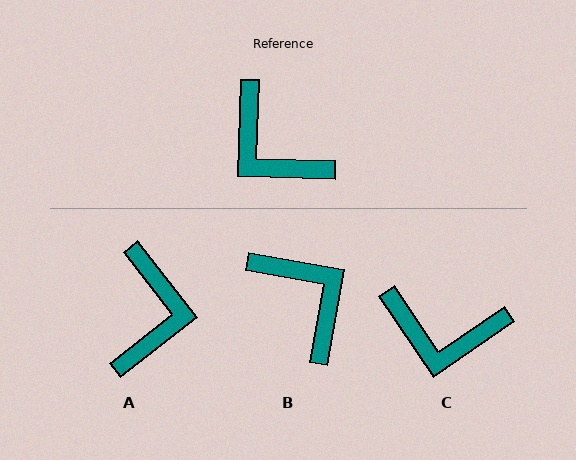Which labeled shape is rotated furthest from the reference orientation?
B, about 171 degrees away.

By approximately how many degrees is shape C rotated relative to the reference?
Approximately 36 degrees counter-clockwise.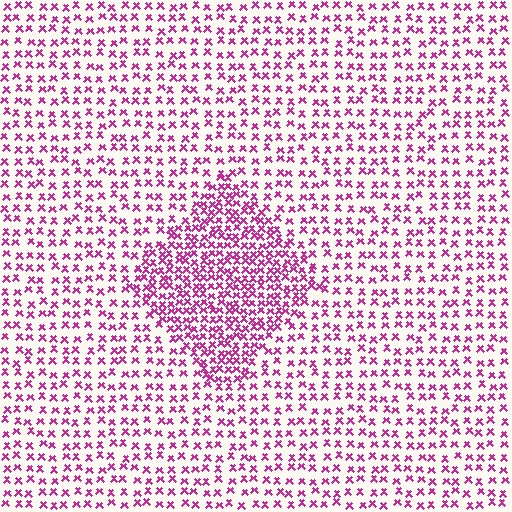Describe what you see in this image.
The image contains small magenta elements arranged at two different densities. A diamond-shaped region is visible where the elements are more densely packed than the surrounding area.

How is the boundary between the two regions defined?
The boundary is defined by a change in element density (approximately 2.0x ratio). All elements are the same color, size, and shape.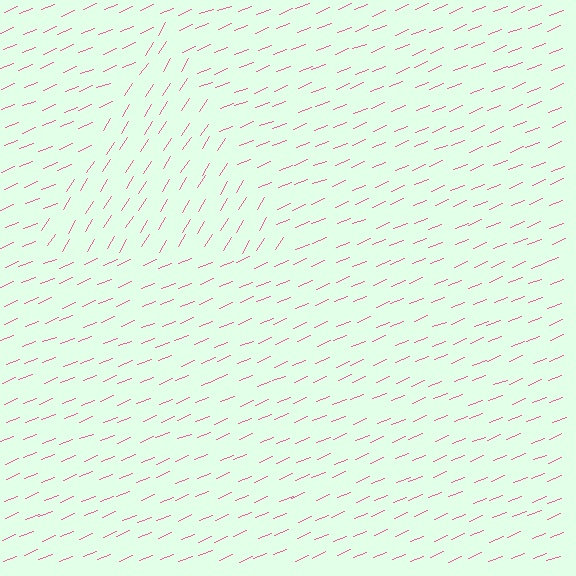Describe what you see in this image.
The image is filled with small pink line segments. A triangle region in the image has lines oriented differently from the surrounding lines, creating a visible texture boundary.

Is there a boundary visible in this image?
Yes, there is a texture boundary formed by a change in line orientation.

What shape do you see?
I see a triangle.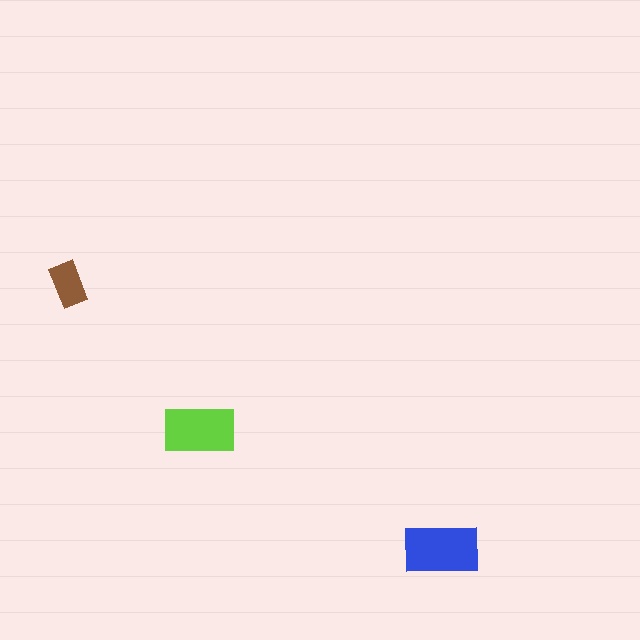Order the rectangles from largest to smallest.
the blue one, the lime one, the brown one.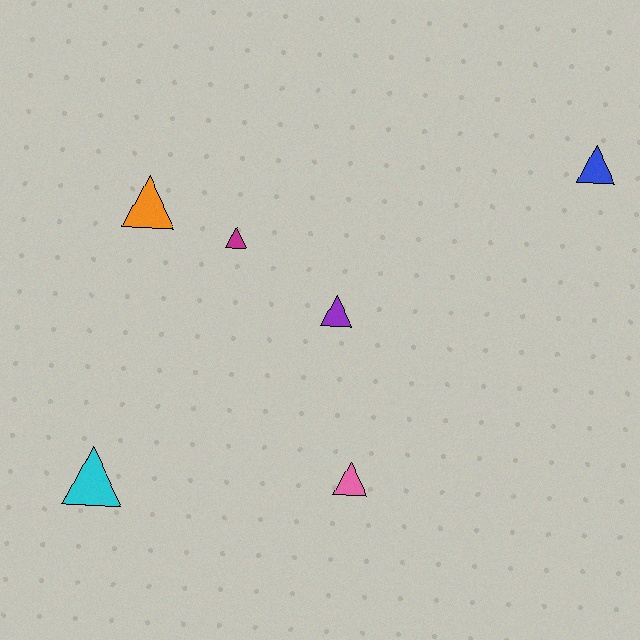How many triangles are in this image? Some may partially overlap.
There are 6 triangles.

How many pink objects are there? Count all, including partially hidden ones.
There is 1 pink object.